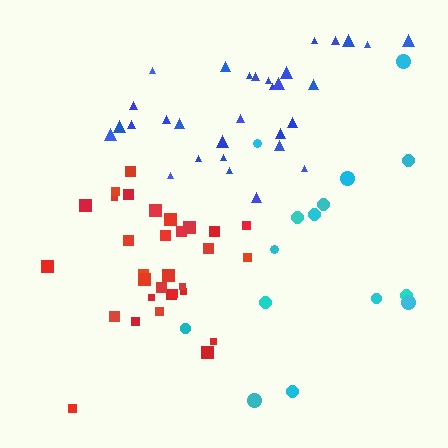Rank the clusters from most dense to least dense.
red, blue, cyan.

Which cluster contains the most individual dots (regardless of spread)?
Red (31).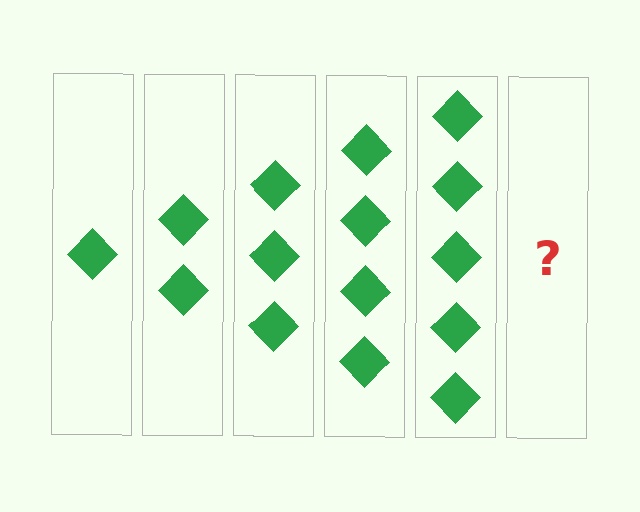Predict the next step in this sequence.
The next step is 6 diamonds.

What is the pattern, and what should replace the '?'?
The pattern is that each step adds one more diamond. The '?' should be 6 diamonds.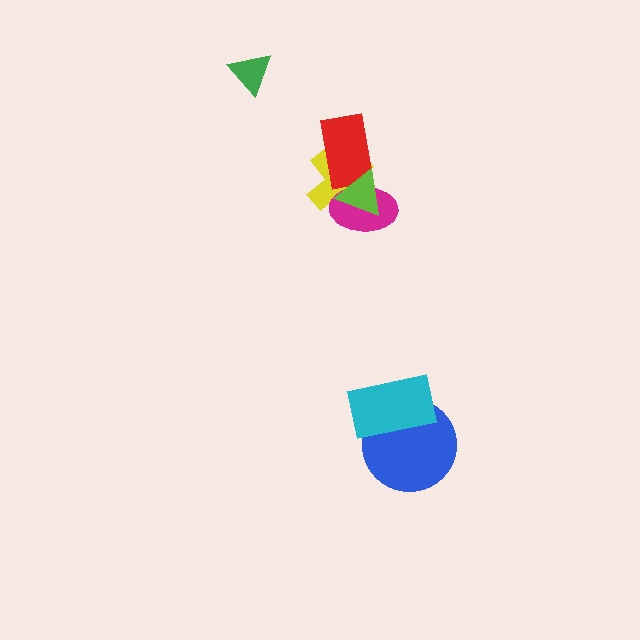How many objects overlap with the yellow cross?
3 objects overlap with the yellow cross.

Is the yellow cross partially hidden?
Yes, it is partially covered by another shape.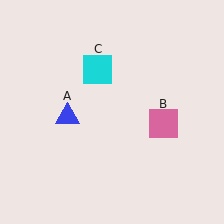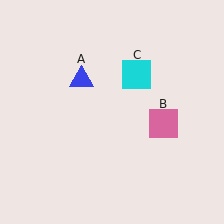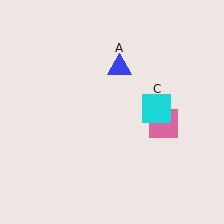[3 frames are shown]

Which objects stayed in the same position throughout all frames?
Pink square (object B) remained stationary.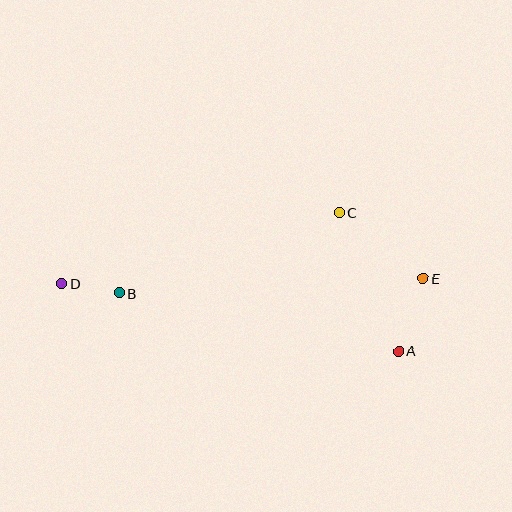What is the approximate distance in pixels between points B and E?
The distance between B and E is approximately 305 pixels.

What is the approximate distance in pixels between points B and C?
The distance between B and C is approximately 235 pixels.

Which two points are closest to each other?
Points B and D are closest to each other.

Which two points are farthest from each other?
Points D and E are farthest from each other.